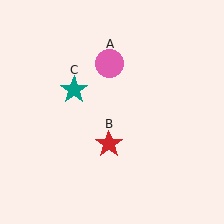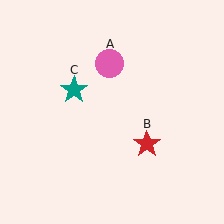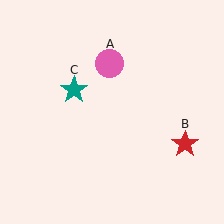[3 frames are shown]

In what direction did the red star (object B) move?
The red star (object B) moved right.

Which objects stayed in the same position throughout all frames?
Pink circle (object A) and teal star (object C) remained stationary.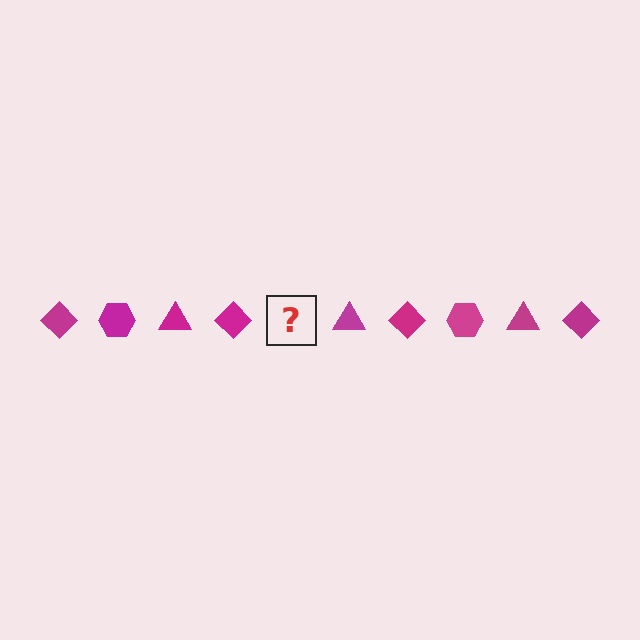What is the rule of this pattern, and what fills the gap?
The rule is that the pattern cycles through diamond, hexagon, triangle shapes in magenta. The gap should be filled with a magenta hexagon.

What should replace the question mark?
The question mark should be replaced with a magenta hexagon.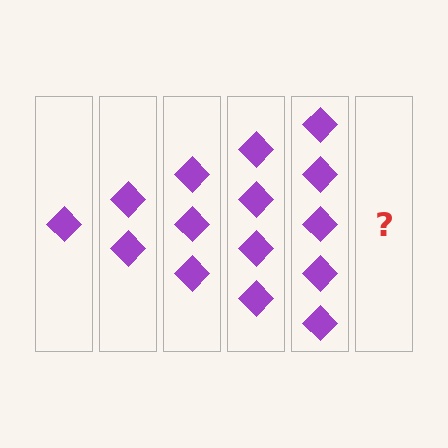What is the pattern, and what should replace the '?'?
The pattern is that each step adds one more diamond. The '?' should be 6 diamonds.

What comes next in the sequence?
The next element should be 6 diamonds.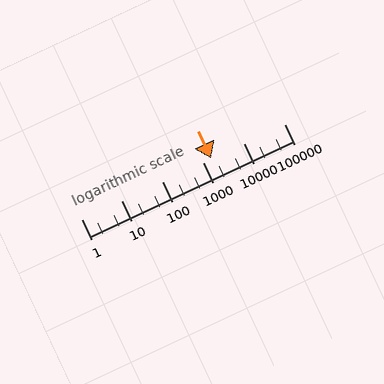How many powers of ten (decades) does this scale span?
The scale spans 5 decades, from 1 to 100000.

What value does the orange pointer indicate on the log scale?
The pointer indicates approximately 1600.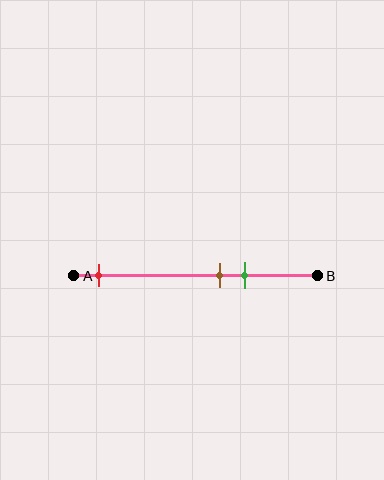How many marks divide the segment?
There are 3 marks dividing the segment.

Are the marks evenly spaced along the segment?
No, the marks are not evenly spaced.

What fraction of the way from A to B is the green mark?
The green mark is approximately 70% (0.7) of the way from A to B.